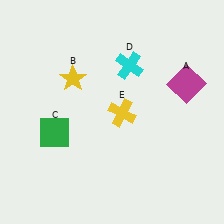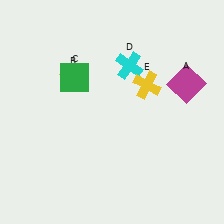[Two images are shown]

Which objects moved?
The objects that moved are: the green square (C), the yellow cross (E).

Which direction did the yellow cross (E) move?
The yellow cross (E) moved up.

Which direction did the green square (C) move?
The green square (C) moved up.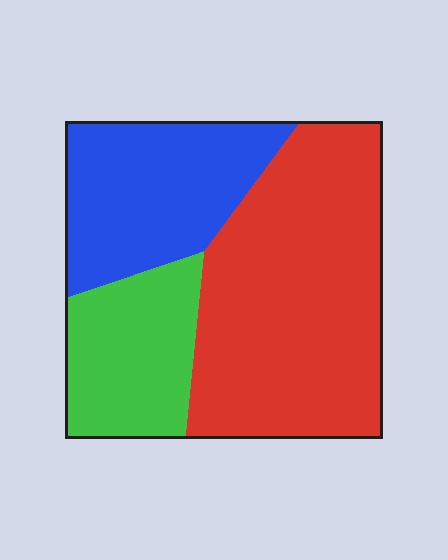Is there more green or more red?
Red.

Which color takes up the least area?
Green, at roughly 20%.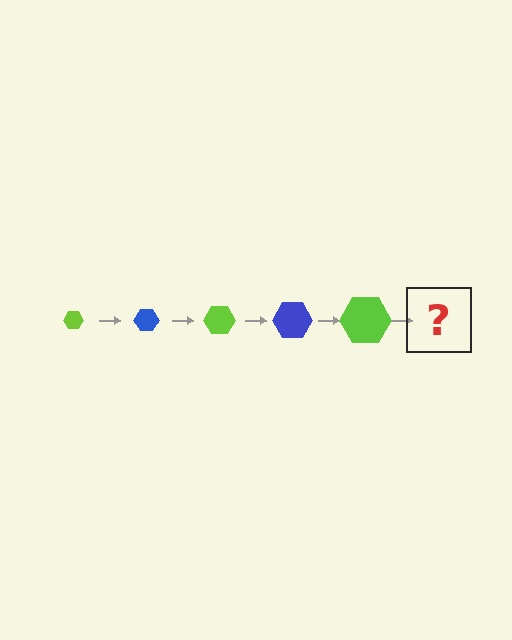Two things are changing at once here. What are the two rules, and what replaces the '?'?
The two rules are that the hexagon grows larger each step and the color cycles through lime and blue. The '?' should be a blue hexagon, larger than the previous one.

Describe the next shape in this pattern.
It should be a blue hexagon, larger than the previous one.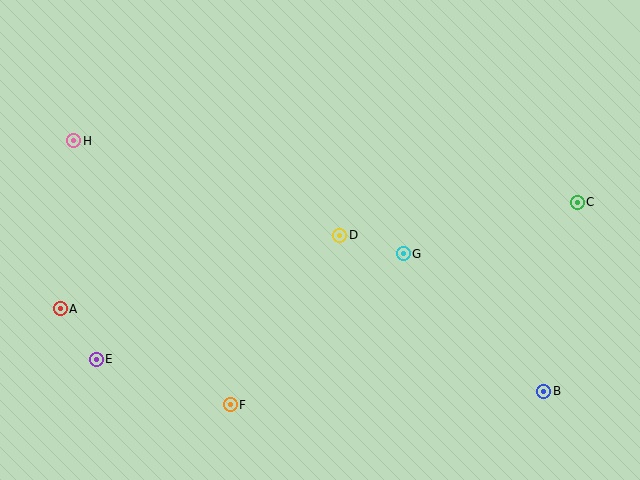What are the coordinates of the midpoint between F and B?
The midpoint between F and B is at (387, 398).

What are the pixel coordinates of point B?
Point B is at (544, 391).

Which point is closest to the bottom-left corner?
Point E is closest to the bottom-left corner.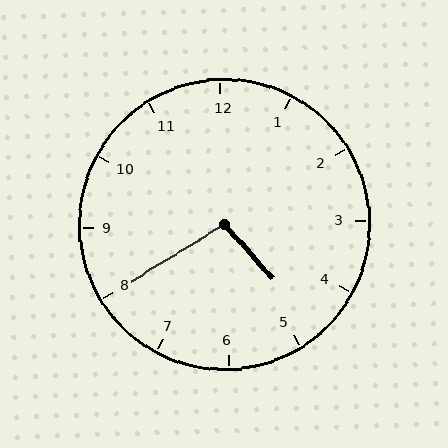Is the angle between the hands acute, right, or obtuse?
It is obtuse.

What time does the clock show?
4:40.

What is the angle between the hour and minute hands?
Approximately 100 degrees.